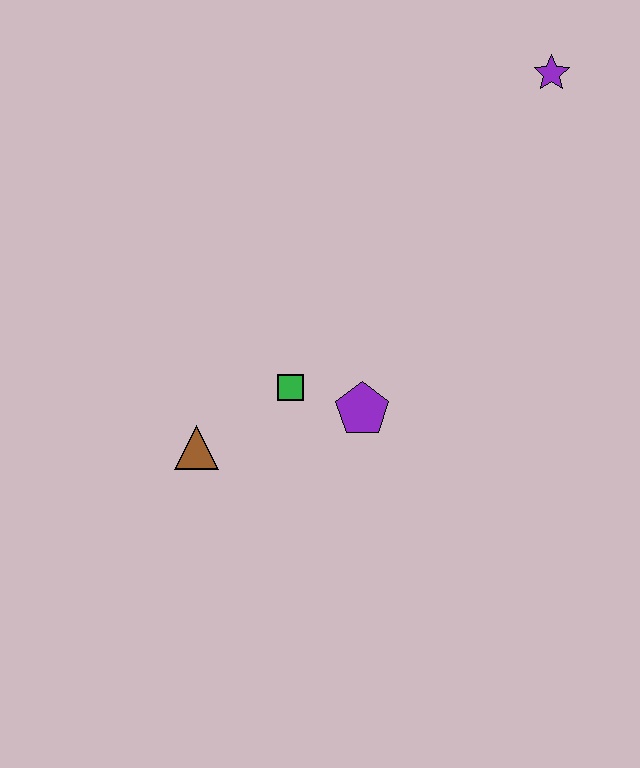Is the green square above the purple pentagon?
Yes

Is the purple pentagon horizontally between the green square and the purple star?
Yes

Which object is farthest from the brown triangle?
The purple star is farthest from the brown triangle.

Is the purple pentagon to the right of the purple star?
No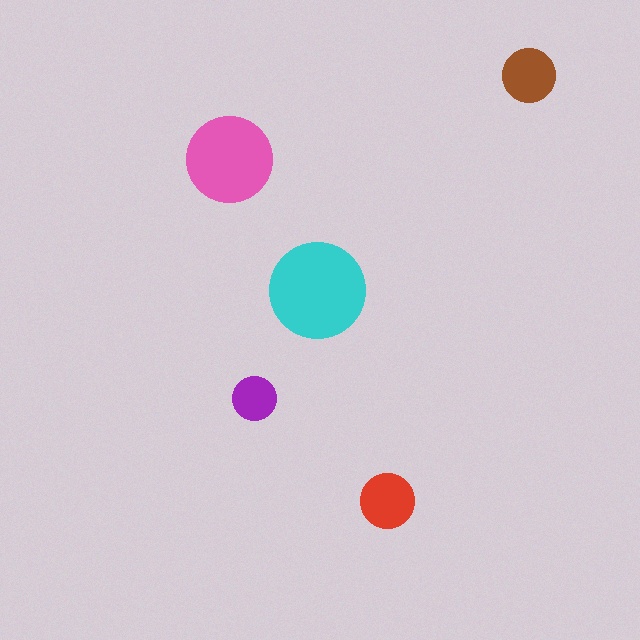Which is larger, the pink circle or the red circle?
The pink one.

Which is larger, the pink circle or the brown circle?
The pink one.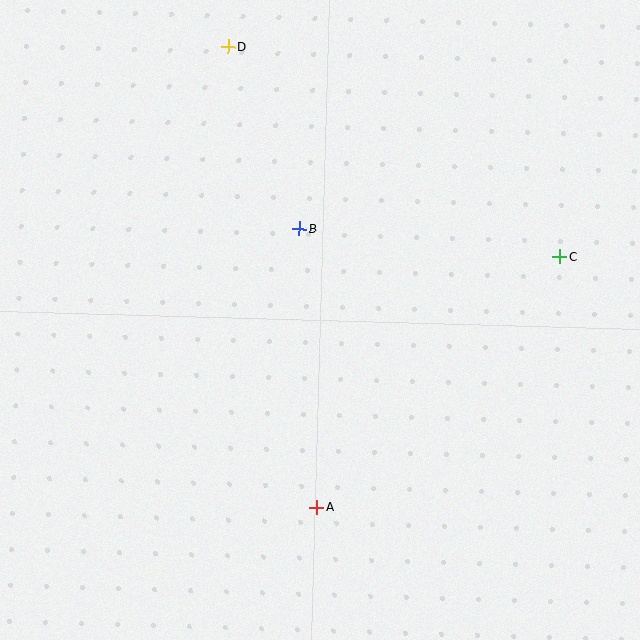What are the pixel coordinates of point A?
Point A is at (317, 507).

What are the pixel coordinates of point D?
Point D is at (228, 46).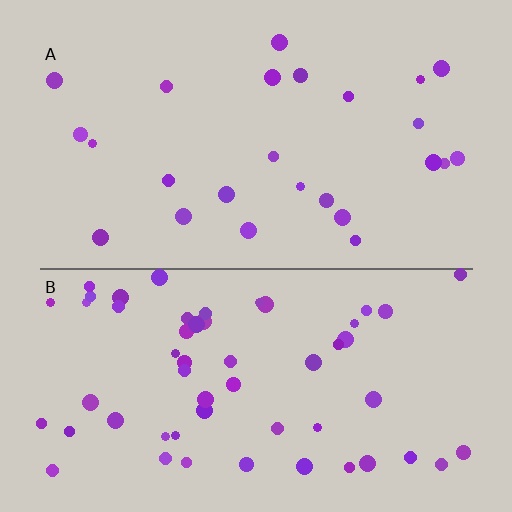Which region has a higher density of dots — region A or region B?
B (the bottom).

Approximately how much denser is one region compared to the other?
Approximately 2.2× — region B over region A.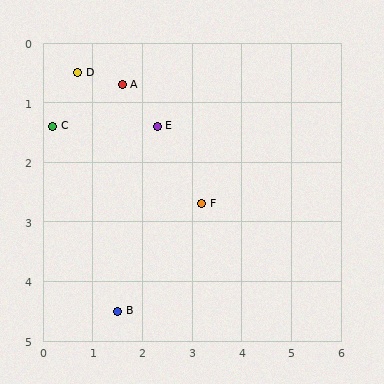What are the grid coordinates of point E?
Point E is at approximately (2.3, 1.4).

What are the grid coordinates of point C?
Point C is at approximately (0.2, 1.4).